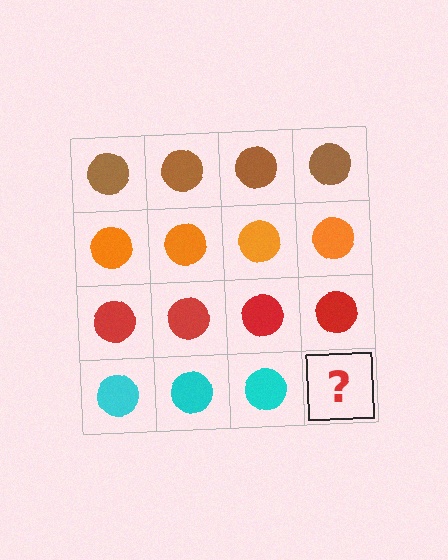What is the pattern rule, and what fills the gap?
The rule is that each row has a consistent color. The gap should be filled with a cyan circle.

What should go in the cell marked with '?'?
The missing cell should contain a cyan circle.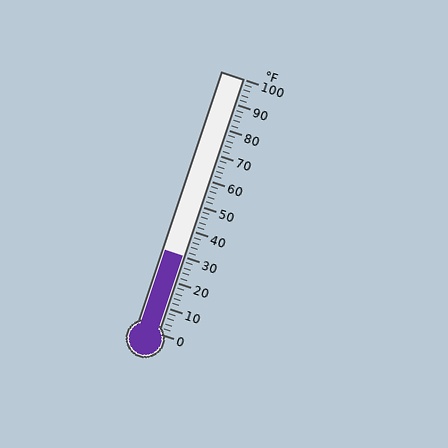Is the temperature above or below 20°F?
The temperature is above 20°F.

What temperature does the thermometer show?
The thermometer shows approximately 30°F.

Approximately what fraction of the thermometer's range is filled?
The thermometer is filled to approximately 30% of its range.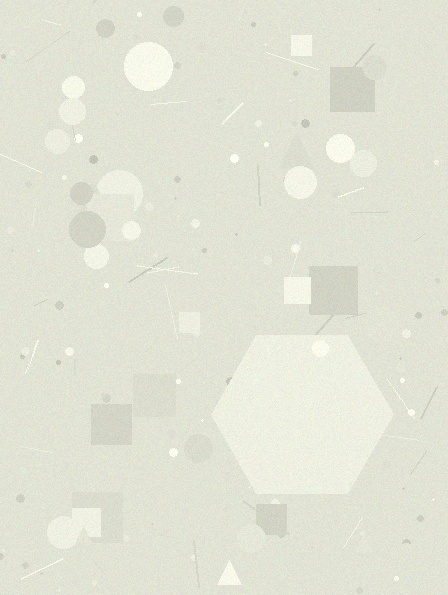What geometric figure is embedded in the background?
A hexagon is embedded in the background.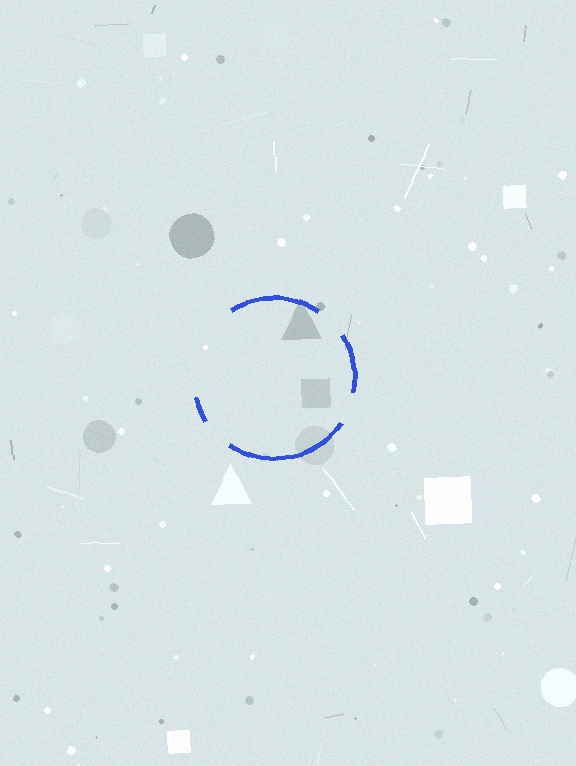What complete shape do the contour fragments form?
The contour fragments form a circle.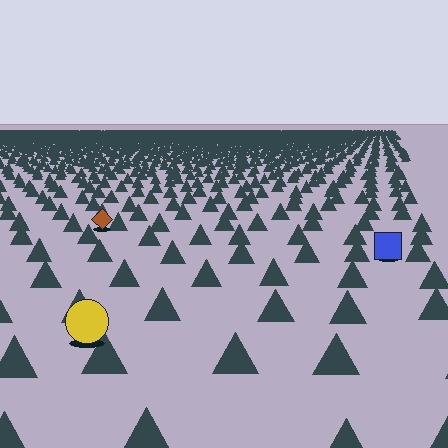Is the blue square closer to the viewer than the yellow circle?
No. The yellow circle is closer — you can tell from the texture gradient: the ground texture is coarser near it.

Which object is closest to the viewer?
The yellow circle is closest. The texture marks near it are larger and more spread out.